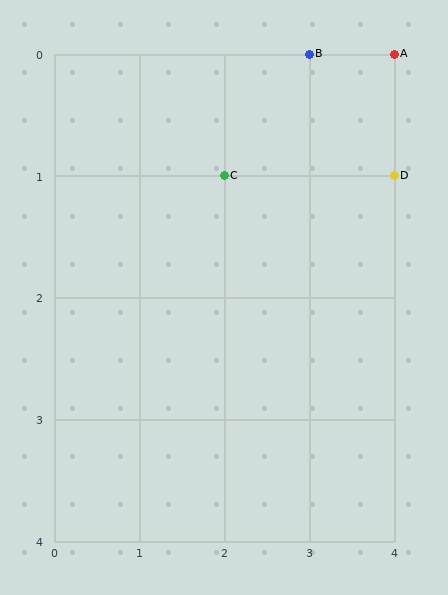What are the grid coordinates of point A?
Point A is at grid coordinates (4, 0).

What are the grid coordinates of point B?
Point B is at grid coordinates (3, 0).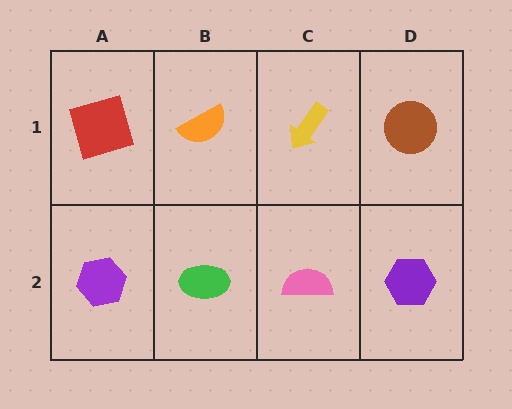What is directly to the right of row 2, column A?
A green ellipse.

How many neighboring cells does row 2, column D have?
2.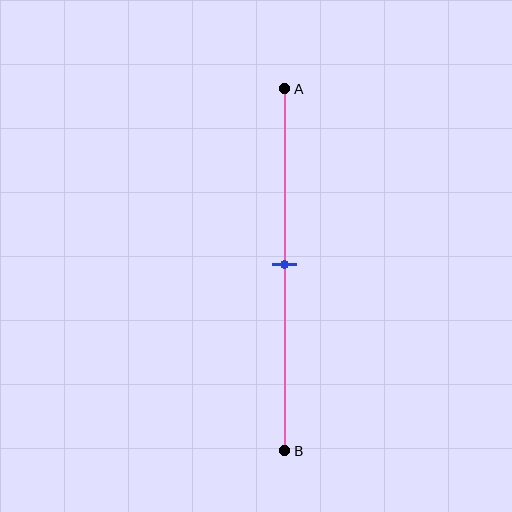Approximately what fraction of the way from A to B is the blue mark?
The blue mark is approximately 50% of the way from A to B.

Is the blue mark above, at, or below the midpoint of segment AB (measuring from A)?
The blue mark is approximately at the midpoint of segment AB.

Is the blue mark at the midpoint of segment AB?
Yes, the mark is approximately at the midpoint.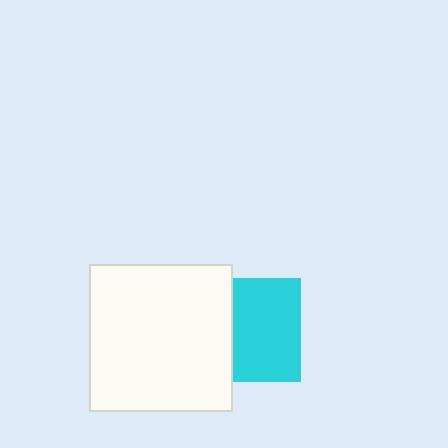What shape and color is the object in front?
The object in front is a white rectangle.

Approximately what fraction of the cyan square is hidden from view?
Roughly 35% of the cyan square is hidden behind the white rectangle.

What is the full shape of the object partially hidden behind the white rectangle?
The partially hidden object is a cyan square.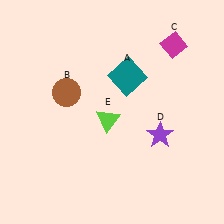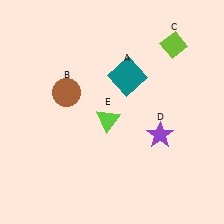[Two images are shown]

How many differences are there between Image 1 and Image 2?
There is 1 difference between the two images.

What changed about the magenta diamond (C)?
In Image 1, C is magenta. In Image 2, it changed to lime.